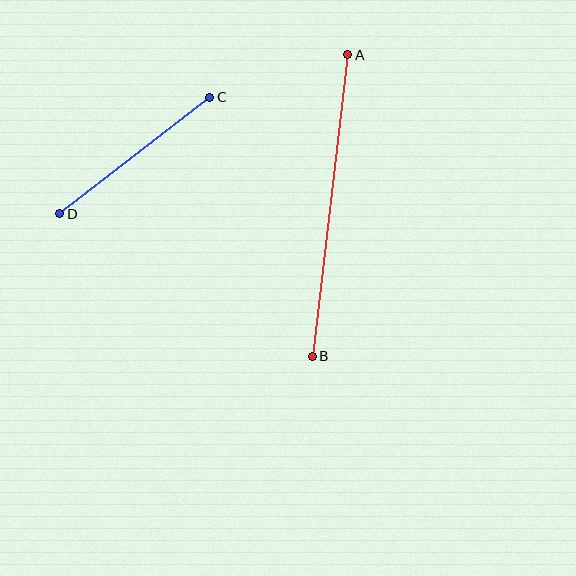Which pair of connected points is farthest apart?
Points A and B are farthest apart.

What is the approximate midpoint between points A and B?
The midpoint is at approximately (330, 205) pixels.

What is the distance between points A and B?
The distance is approximately 303 pixels.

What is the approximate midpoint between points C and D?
The midpoint is at approximately (135, 156) pixels.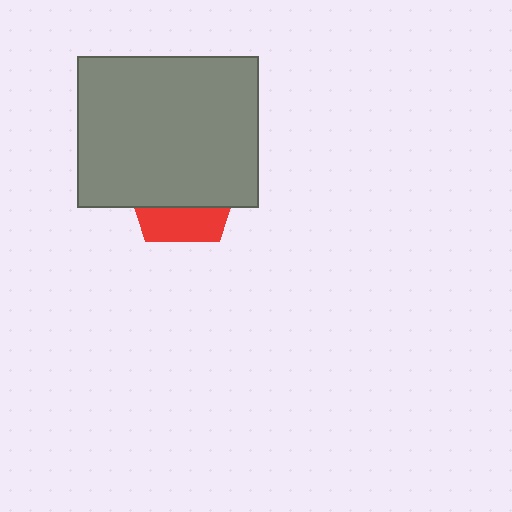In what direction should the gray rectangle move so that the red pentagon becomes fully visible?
The gray rectangle should move up. That is the shortest direction to clear the overlap and leave the red pentagon fully visible.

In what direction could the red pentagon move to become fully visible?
The red pentagon could move down. That would shift it out from behind the gray rectangle entirely.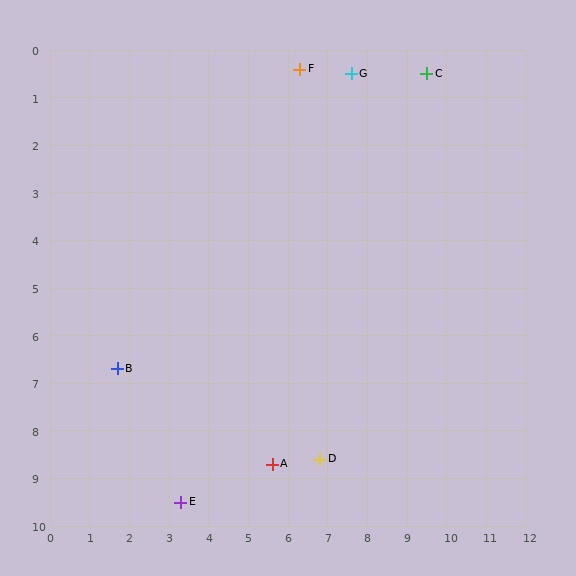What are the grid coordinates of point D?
Point D is at approximately (6.8, 8.6).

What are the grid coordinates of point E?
Point E is at approximately (3.3, 9.5).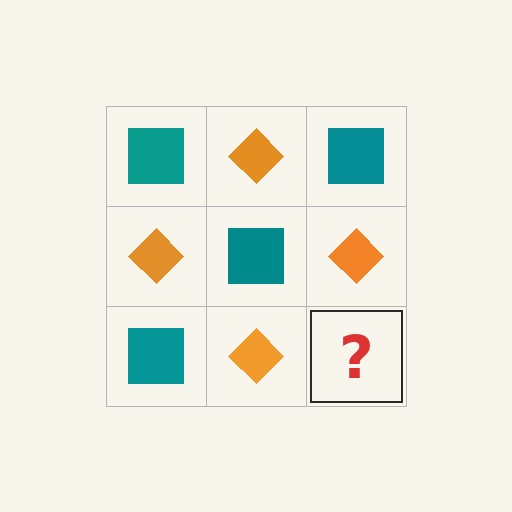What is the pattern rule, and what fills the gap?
The rule is that it alternates teal square and orange diamond in a checkerboard pattern. The gap should be filled with a teal square.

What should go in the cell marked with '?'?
The missing cell should contain a teal square.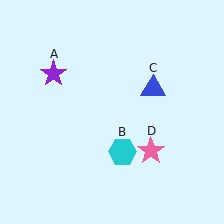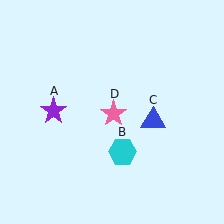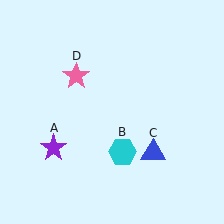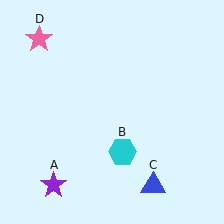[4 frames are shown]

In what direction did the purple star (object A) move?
The purple star (object A) moved down.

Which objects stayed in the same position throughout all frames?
Cyan hexagon (object B) remained stationary.